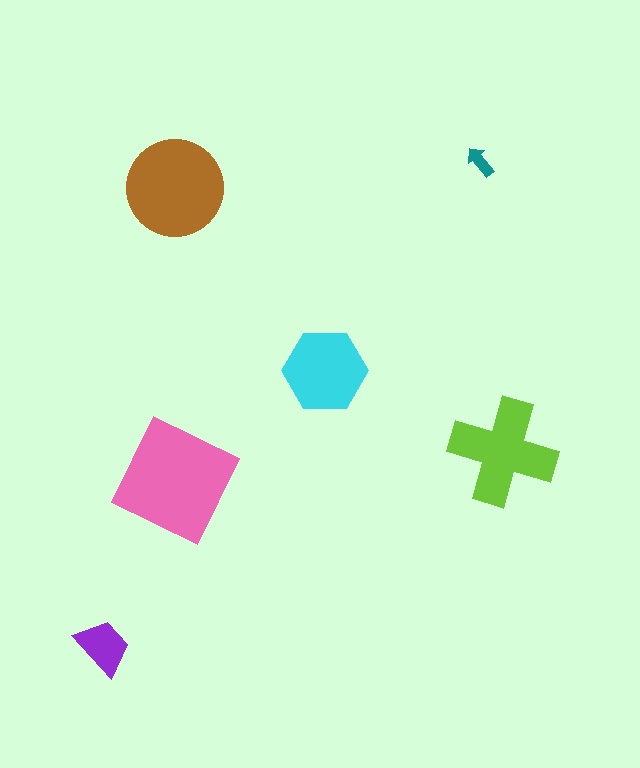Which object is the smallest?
The teal arrow.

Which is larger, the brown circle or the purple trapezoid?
The brown circle.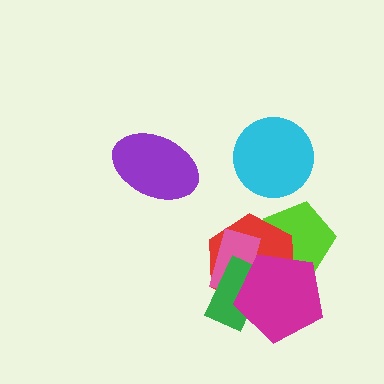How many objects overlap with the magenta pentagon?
4 objects overlap with the magenta pentagon.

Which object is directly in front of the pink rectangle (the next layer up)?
The green rectangle is directly in front of the pink rectangle.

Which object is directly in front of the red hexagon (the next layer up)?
The pink rectangle is directly in front of the red hexagon.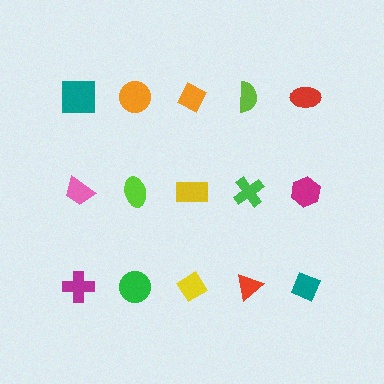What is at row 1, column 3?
An orange diamond.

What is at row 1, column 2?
An orange circle.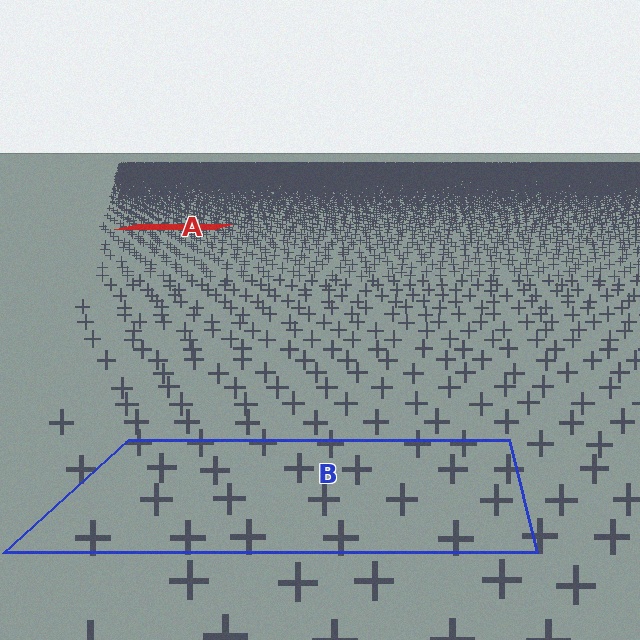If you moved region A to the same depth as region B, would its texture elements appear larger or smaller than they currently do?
They would appear larger. At a closer depth, the same texture elements are projected at a bigger on-screen size.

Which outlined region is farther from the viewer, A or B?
Region A is farther from the viewer — the texture elements inside it appear smaller and more densely packed.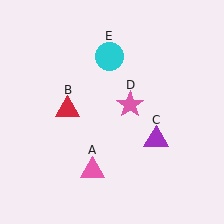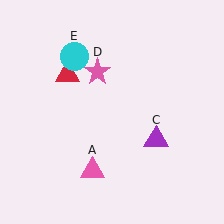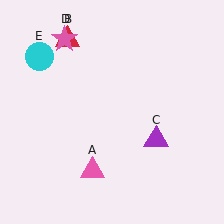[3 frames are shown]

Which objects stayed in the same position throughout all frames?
Pink triangle (object A) and purple triangle (object C) remained stationary.